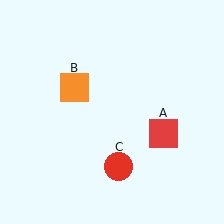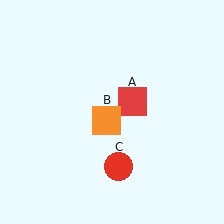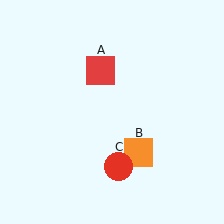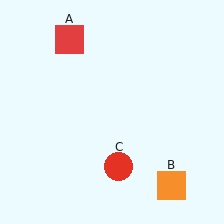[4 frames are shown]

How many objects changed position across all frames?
2 objects changed position: red square (object A), orange square (object B).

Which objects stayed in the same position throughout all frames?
Red circle (object C) remained stationary.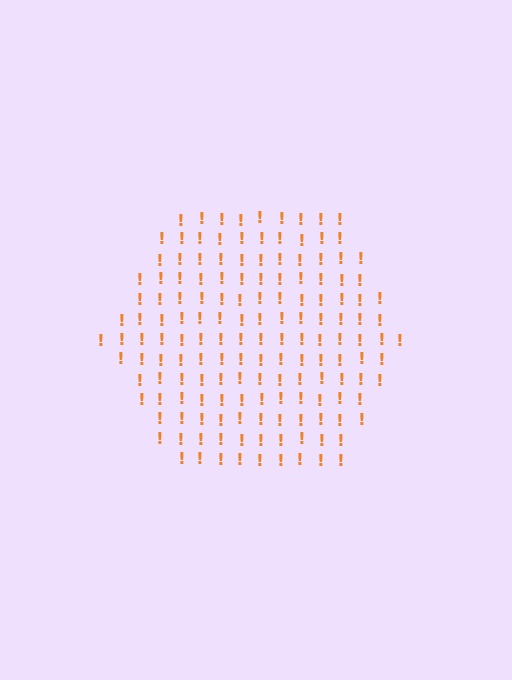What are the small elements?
The small elements are exclamation marks.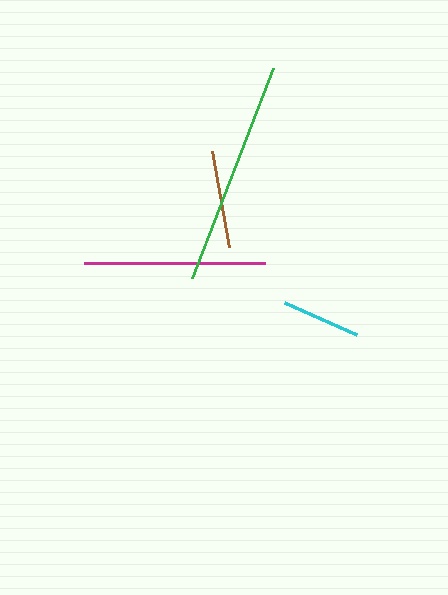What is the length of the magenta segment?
The magenta segment is approximately 181 pixels long.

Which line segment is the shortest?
The cyan line is the shortest at approximately 79 pixels.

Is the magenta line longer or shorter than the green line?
The green line is longer than the magenta line.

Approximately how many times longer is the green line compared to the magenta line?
The green line is approximately 1.3 times the length of the magenta line.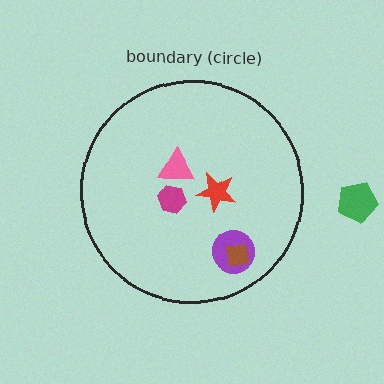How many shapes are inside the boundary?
5 inside, 1 outside.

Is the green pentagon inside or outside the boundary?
Outside.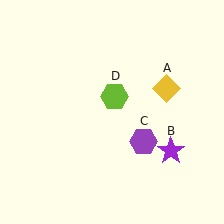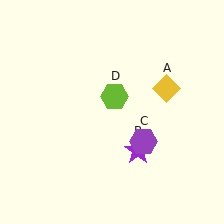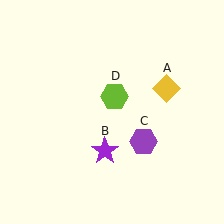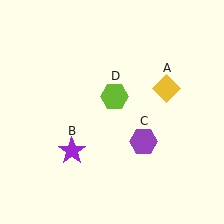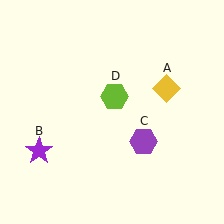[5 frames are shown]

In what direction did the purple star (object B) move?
The purple star (object B) moved left.